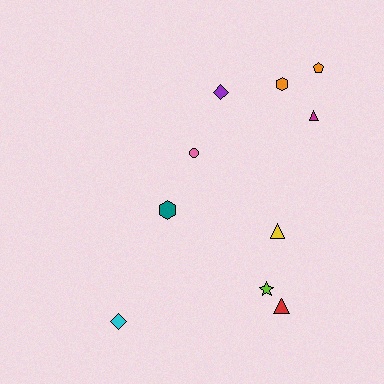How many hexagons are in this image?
There are 2 hexagons.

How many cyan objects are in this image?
There is 1 cyan object.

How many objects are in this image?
There are 10 objects.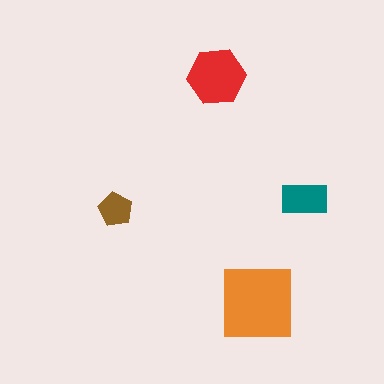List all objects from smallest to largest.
The brown pentagon, the teal rectangle, the red hexagon, the orange square.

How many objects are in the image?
There are 4 objects in the image.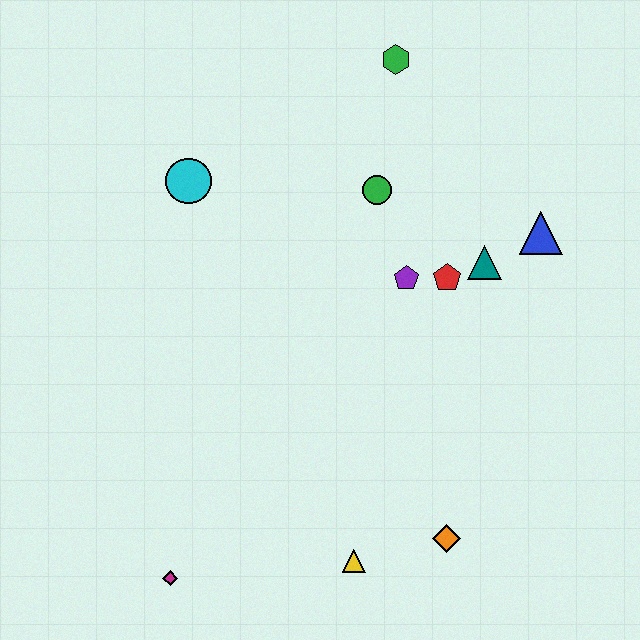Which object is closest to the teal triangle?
The red pentagon is closest to the teal triangle.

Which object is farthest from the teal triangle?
The magenta diamond is farthest from the teal triangle.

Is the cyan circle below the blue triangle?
No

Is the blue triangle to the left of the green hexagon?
No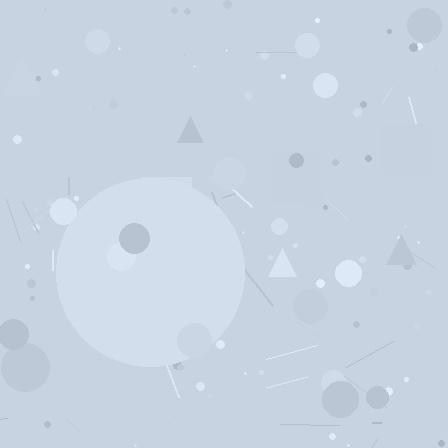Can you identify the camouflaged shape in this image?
The camouflaged shape is a circle.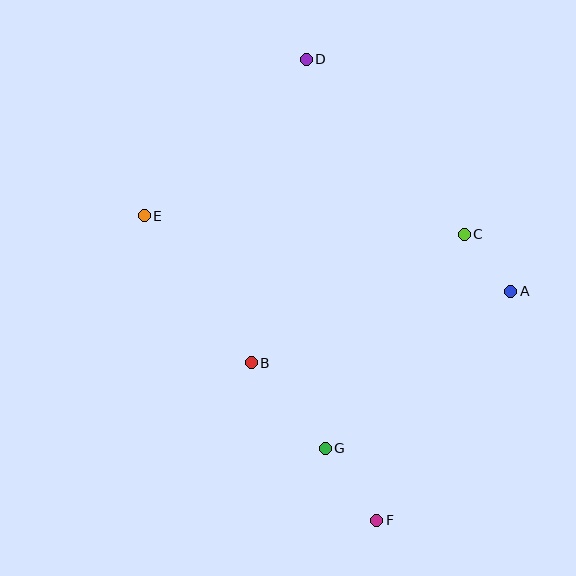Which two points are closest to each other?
Points A and C are closest to each other.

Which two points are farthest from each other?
Points D and F are farthest from each other.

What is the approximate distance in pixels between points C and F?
The distance between C and F is approximately 299 pixels.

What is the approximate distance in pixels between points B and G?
The distance between B and G is approximately 113 pixels.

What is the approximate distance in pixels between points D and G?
The distance between D and G is approximately 389 pixels.